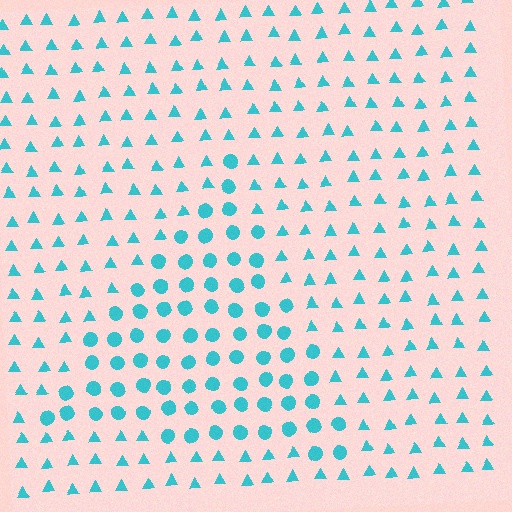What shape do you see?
I see a triangle.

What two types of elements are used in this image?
The image uses circles inside the triangle region and triangles outside it.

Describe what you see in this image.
The image is filled with small cyan elements arranged in a uniform grid. A triangle-shaped region contains circles, while the surrounding area contains triangles. The boundary is defined purely by the change in element shape.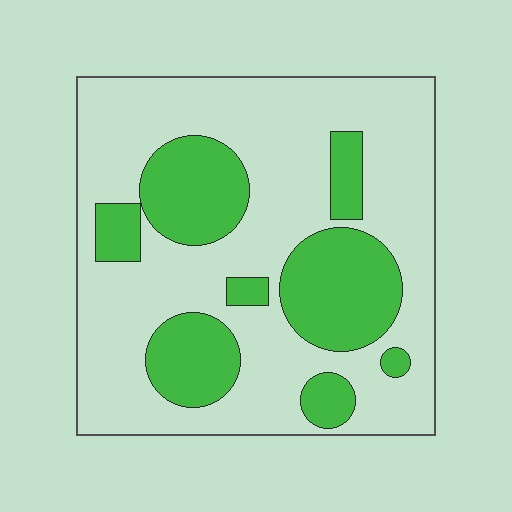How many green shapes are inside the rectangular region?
8.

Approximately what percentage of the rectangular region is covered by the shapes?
Approximately 30%.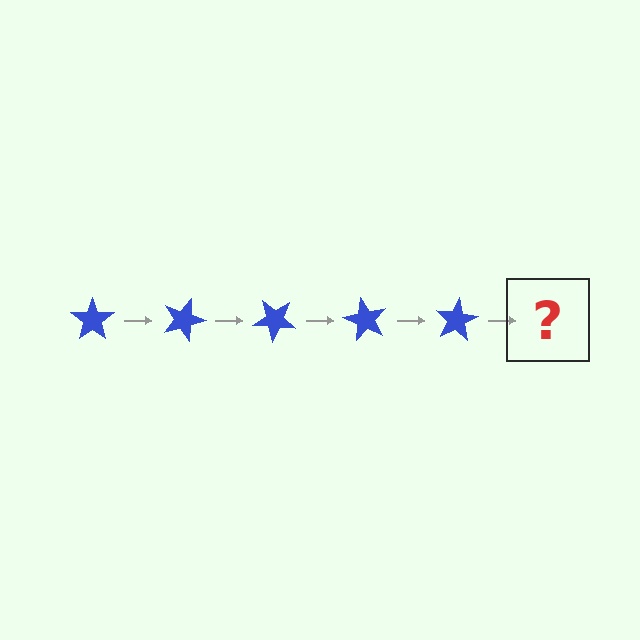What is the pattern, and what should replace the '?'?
The pattern is that the star rotates 20 degrees each step. The '?' should be a blue star rotated 100 degrees.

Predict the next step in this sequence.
The next step is a blue star rotated 100 degrees.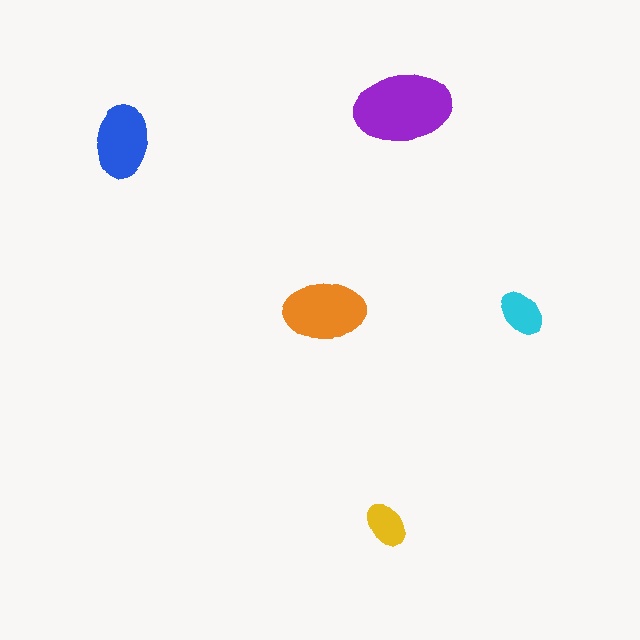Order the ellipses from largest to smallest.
the purple one, the orange one, the blue one, the cyan one, the yellow one.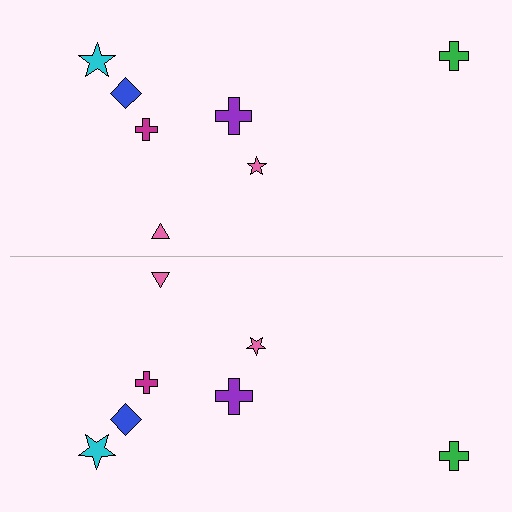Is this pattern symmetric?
Yes, this pattern has bilateral (reflection) symmetry.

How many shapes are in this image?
There are 14 shapes in this image.